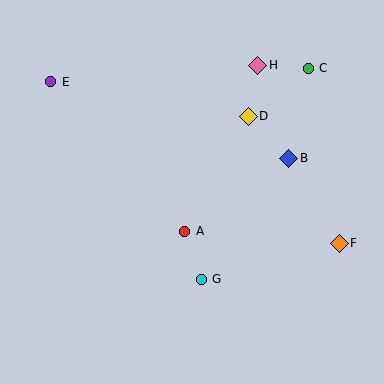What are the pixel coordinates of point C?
Point C is at (308, 68).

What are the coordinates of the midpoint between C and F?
The midpoint between C and F is at (324, 156).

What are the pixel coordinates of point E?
Point E is at (51, 82).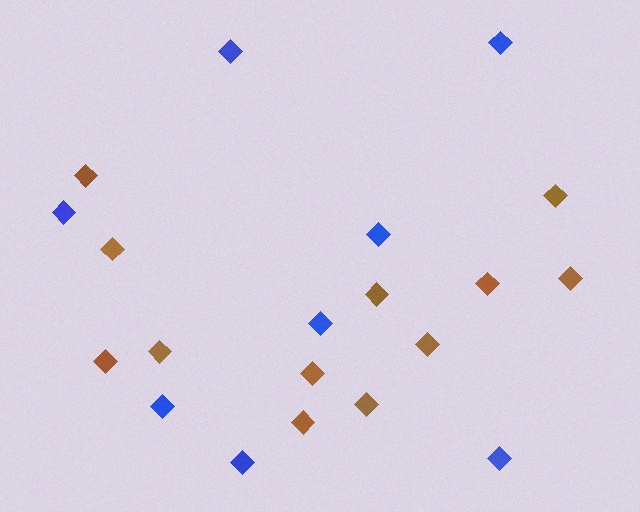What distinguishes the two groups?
There are 2 groups: one group of blue diamonds (8) and one group of brown diamonds (12).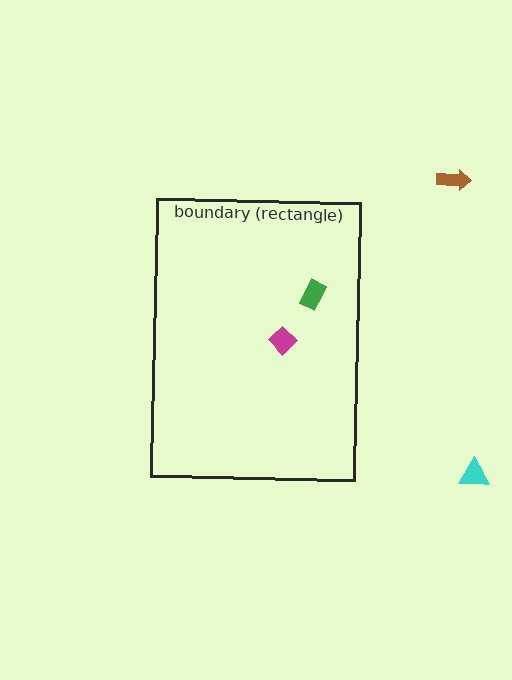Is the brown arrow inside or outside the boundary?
Outside.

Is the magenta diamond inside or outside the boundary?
Inside.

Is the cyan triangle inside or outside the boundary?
Outside.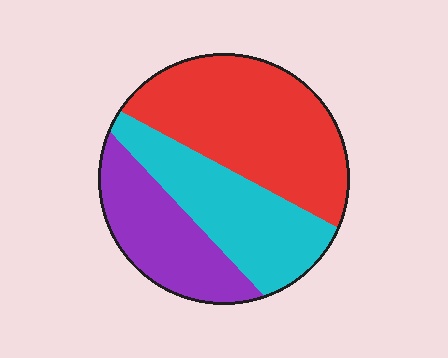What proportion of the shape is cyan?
Cyan covers 30% of the shape.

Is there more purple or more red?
Red.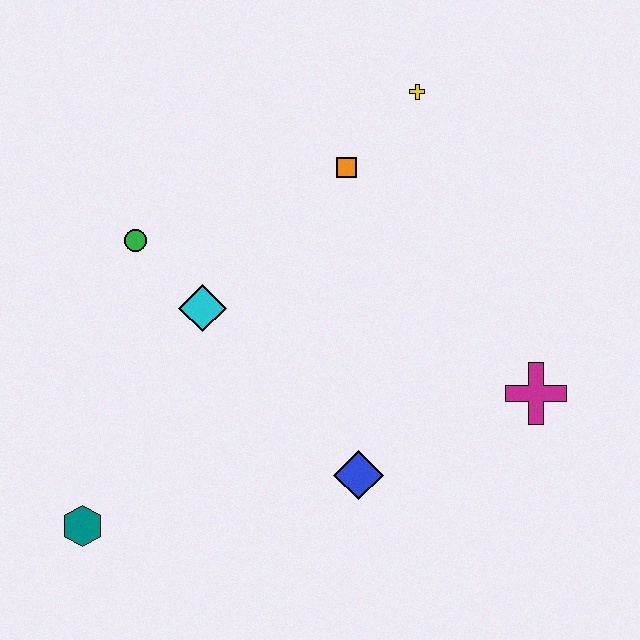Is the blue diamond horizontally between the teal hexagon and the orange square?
No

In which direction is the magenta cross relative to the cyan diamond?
The magenta cross is to the right of the cyan diamond.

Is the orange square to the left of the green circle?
No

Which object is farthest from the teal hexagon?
The yellow cross is farthest from the teal hexagon.